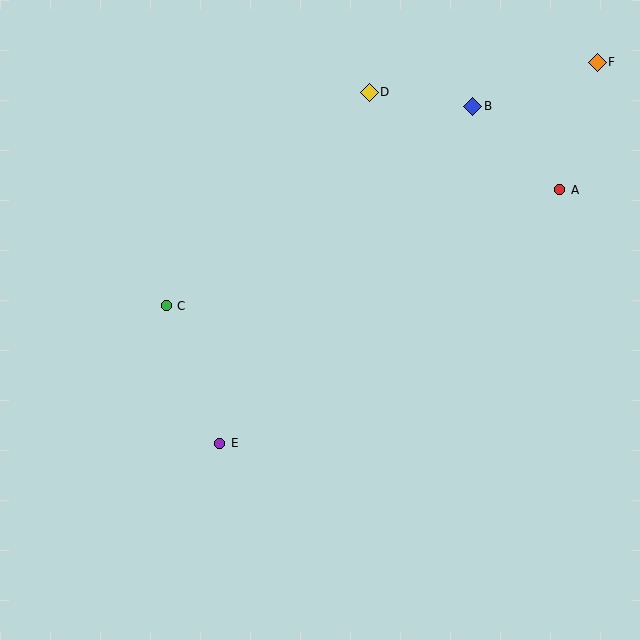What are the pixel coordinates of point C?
Point C is at (166, 306).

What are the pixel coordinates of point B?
Point B is at (473, 106).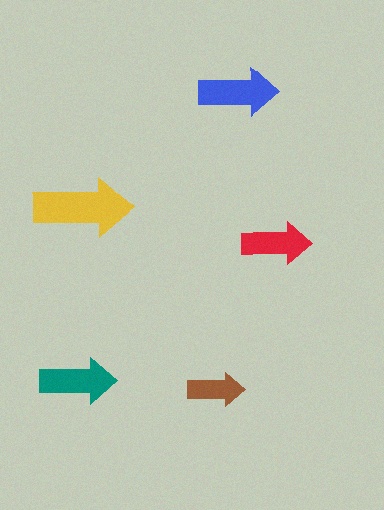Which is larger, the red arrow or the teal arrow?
The teal one.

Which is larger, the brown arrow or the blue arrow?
The blue one.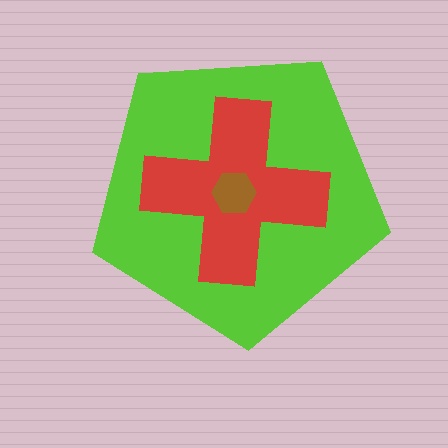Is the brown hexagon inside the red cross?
Yes.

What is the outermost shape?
The lime pentagon.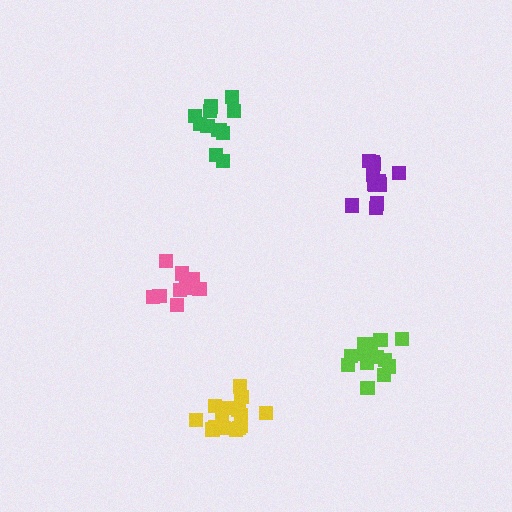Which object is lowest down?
The yellow cluster is bottommost.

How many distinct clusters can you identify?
There are 5 distinct clusters.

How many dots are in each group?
Group 1: 10 dots, Group 2: 12 dots, Group 3: 12 dots, Group 4: 16 dots, Group 5: 15 dots (65 total).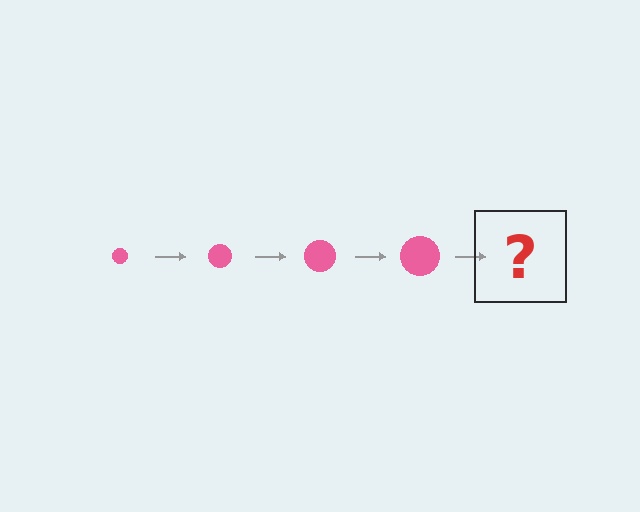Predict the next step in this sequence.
The next step is a pink circle, larger than the previous one.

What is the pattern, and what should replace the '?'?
The pattern is that the circle gets progressively larger each step. The '?' should be a pink circle, larger than the previous one.